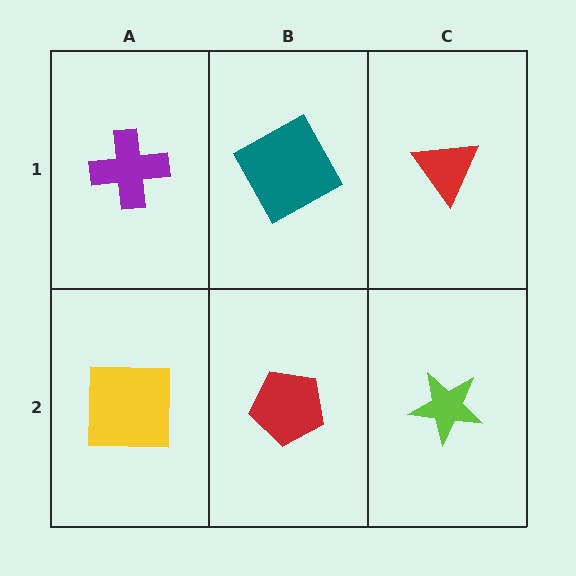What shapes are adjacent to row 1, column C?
A lime star (row 2, column C), a teal square (row 1, column B).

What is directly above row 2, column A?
A purple cross.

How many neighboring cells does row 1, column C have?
2.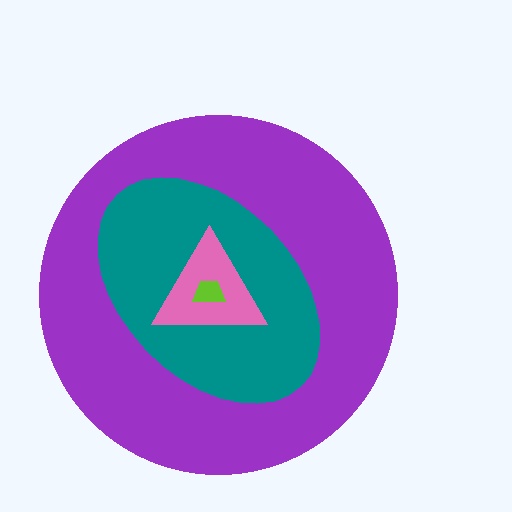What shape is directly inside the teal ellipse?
The pink triangle.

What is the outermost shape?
The purple circle.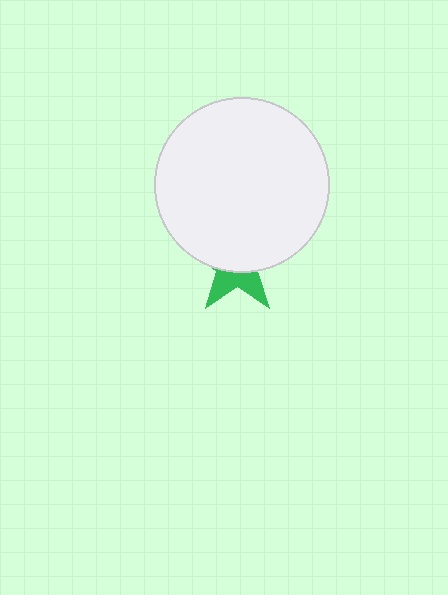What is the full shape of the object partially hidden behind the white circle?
The partially hidden object is a green star.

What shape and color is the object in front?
The object in front is a white circle.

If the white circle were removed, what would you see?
You would see the complete green star.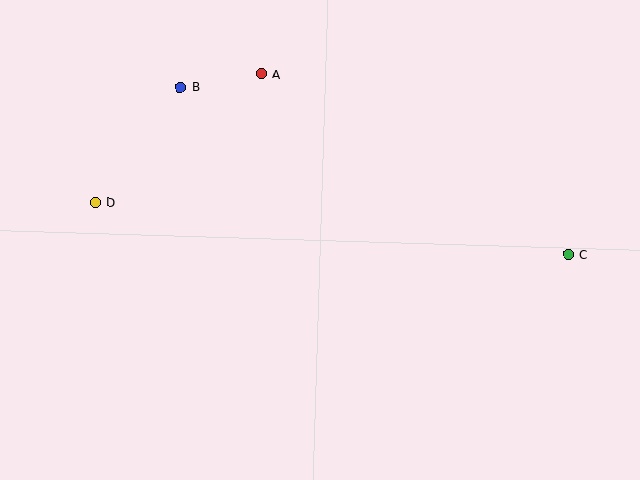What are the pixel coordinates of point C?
Point C is at (568, 255).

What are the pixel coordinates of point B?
Point B is at (180, 87).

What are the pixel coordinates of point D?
Point D is at (95, 203).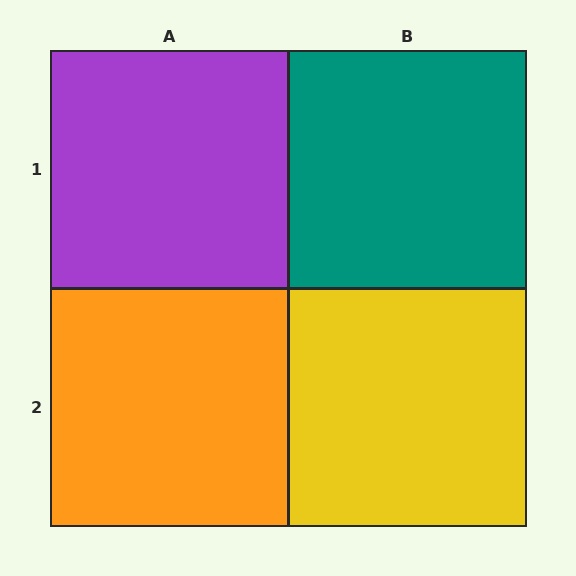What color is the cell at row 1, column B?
Teal.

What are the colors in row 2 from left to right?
Orange, yellow.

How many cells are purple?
1 cell is purple.